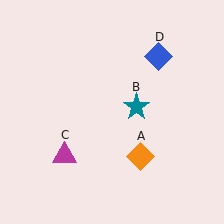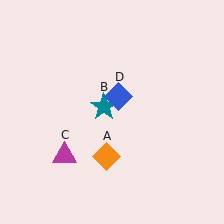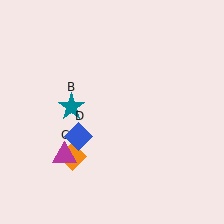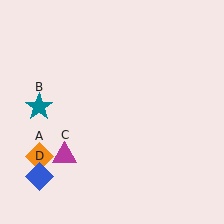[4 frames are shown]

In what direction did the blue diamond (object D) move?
The blue diamond (object D) moved down and to the left.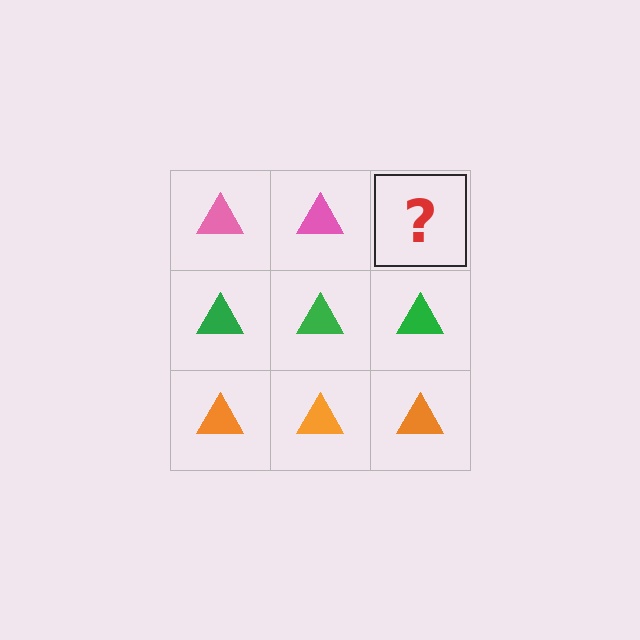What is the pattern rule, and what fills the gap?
The rule is that each row has a consistent color. The gap should be filled with a pink triangle.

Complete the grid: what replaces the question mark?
The question mark should be replaced with a pink triangle.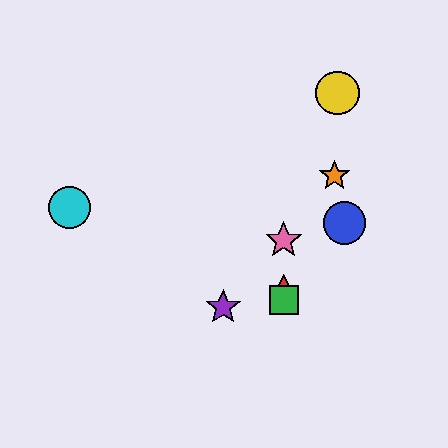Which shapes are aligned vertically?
The red triangle, the green square, the pink star are aligned vertically.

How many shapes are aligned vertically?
3 shapes (the red triangle, the green square, the pink star) are aligned vertically.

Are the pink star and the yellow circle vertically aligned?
No, the pink star is at x≈284 and the yellow circle is at x≈337.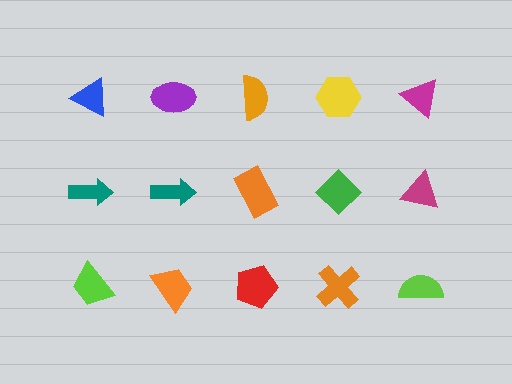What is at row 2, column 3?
An orange rectangle.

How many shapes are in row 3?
5 shapes.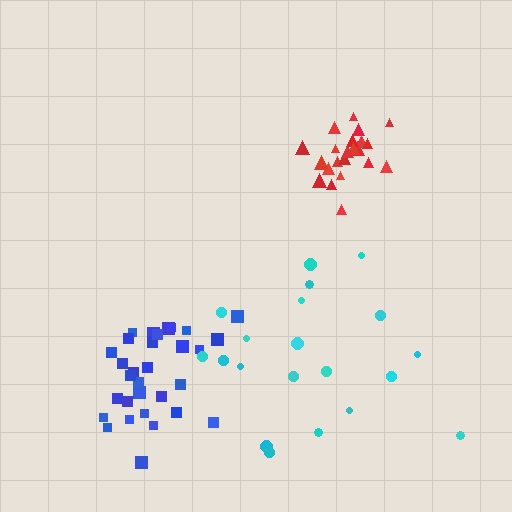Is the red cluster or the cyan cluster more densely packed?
Red.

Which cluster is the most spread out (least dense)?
Cyan.